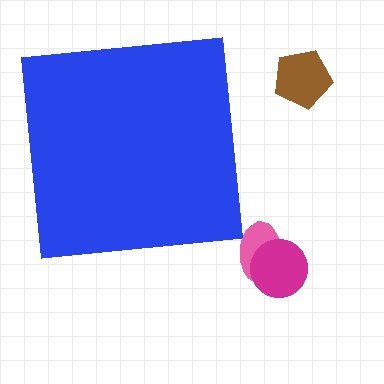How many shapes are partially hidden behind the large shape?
0 shapes are partially hidden.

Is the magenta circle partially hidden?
No, the magenta circle is fully visible.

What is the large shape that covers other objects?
A blue square.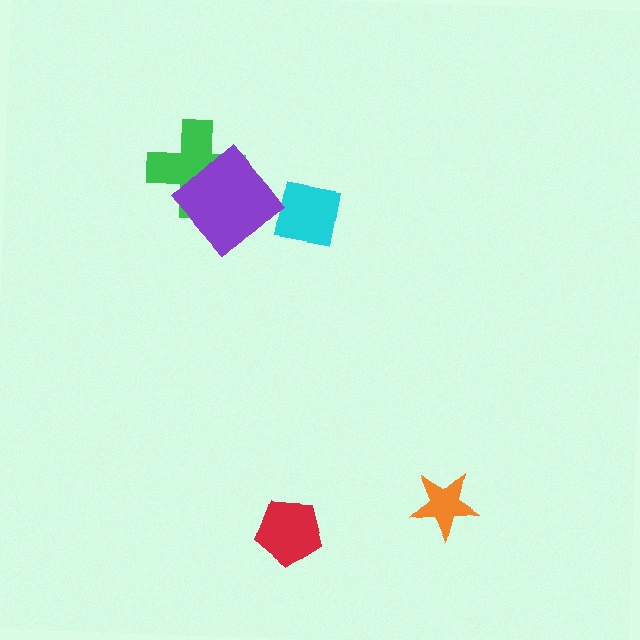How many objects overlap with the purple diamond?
1 object overlaps with the purple diamond.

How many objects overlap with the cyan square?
0 objects overlap with the cyan square.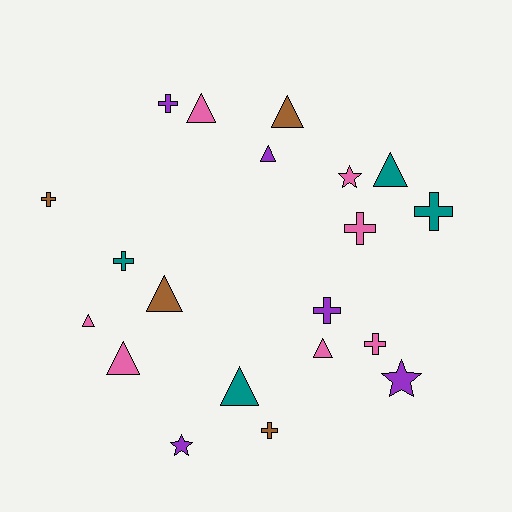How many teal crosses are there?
There are 2 teal crosses.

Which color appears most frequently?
Pink, with 7 objects.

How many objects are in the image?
There are 20 objects.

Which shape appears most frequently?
Triangle, with 9 objects.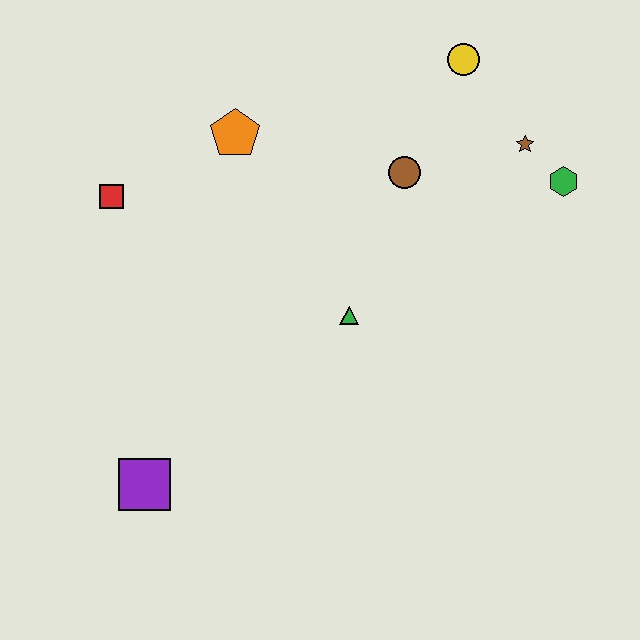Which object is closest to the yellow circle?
The brown star is closest to the yellow circle.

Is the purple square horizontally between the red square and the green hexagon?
Yes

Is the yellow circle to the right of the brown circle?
Yes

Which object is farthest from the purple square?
The yellow circle is farthest from the purple square.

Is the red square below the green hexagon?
Yes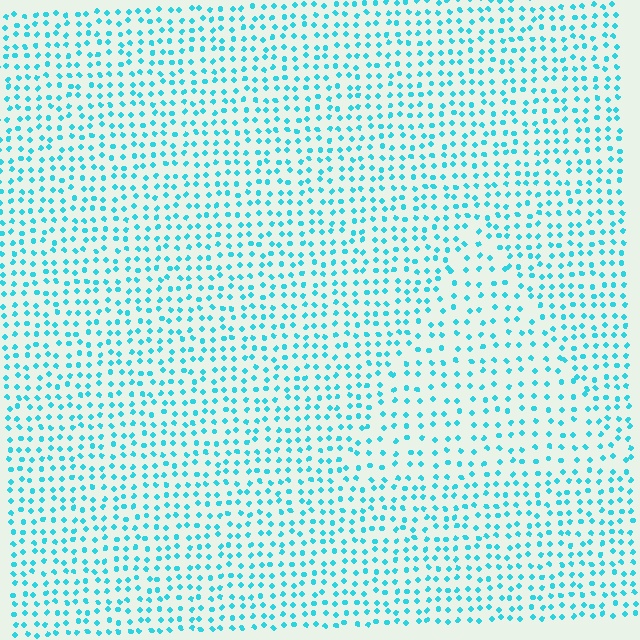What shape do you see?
I see a triangle.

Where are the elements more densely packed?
The elements are more densely packed outside the triangle boundary.